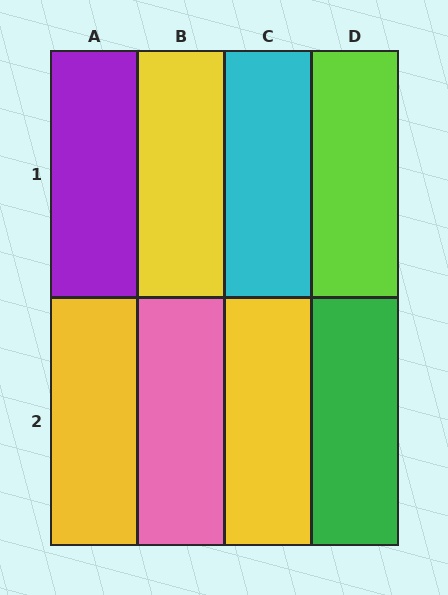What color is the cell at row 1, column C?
Cyan.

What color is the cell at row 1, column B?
Yellow.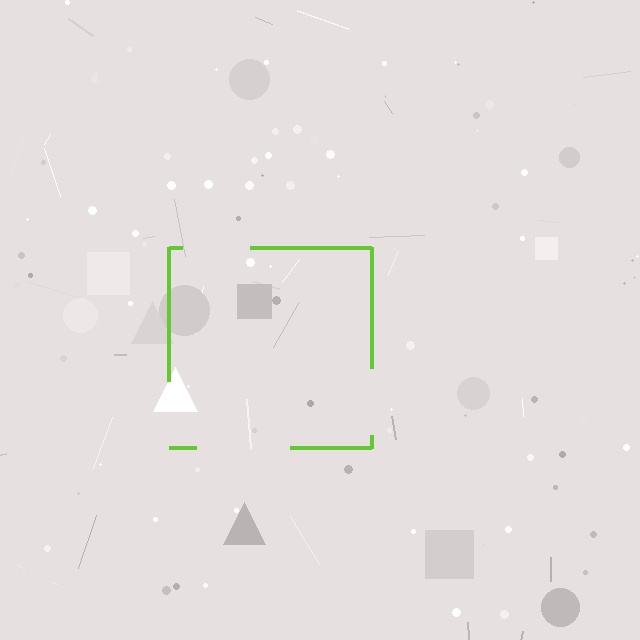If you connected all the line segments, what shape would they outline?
They would outline a square.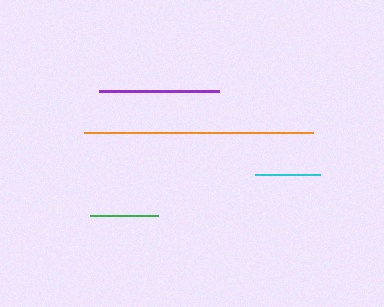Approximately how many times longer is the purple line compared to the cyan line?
The purple line is approximately 1.9 times the length of the cyan line.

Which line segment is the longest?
The orange line is the longest at approximately 229 pixels.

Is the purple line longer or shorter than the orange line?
The orange line is longer than the purple line.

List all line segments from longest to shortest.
From longest to shortest: orange, purple, green, cyan.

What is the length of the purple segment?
The purple segment is approximately 120 pixels long.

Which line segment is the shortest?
The cyan line is the shortest at approximately 65 pixels.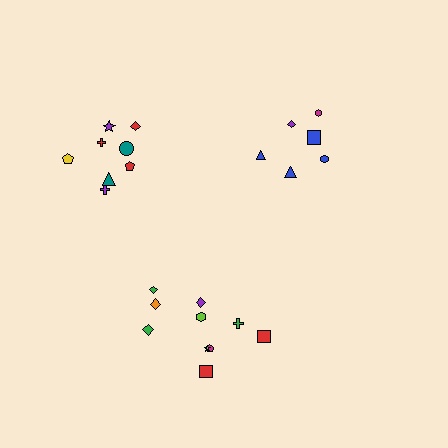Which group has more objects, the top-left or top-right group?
The top-left group.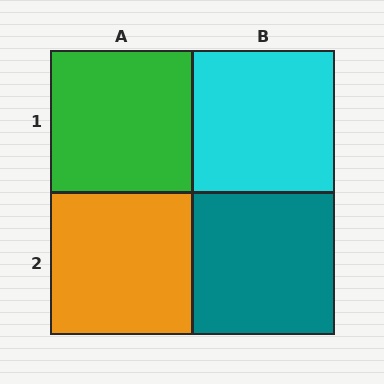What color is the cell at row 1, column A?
Green.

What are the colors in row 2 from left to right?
Orange, teal.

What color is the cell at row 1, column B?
Cyan.